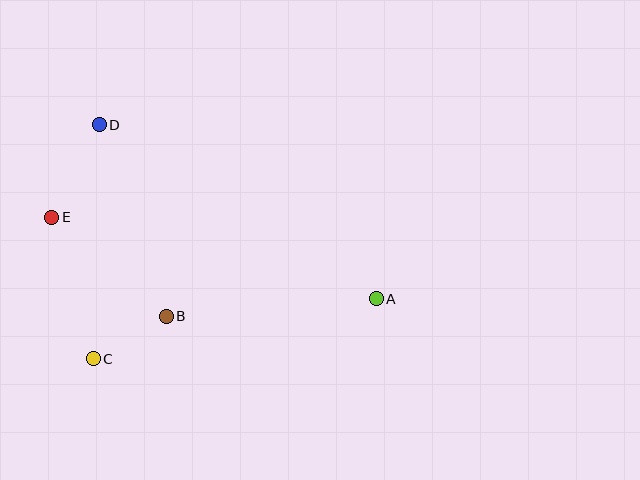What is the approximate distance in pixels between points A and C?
The distance between A and C is approximately 289 pixels.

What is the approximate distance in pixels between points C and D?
The distance between C and D is approximately 234 pixels.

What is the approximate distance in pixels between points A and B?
The distance between A and B is approximately 211 pixels.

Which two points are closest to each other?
Points B and C are closest to each other.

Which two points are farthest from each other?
Points A and E are farthest from each other.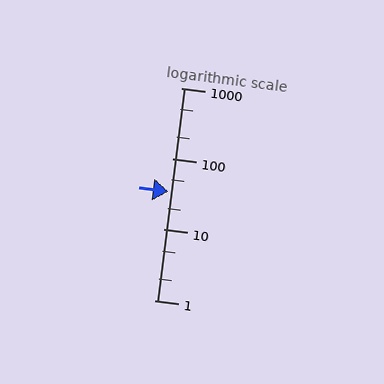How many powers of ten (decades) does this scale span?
The scale spans 3 decades, from 1 to 1000.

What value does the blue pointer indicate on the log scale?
The pointer indicates approximately 34.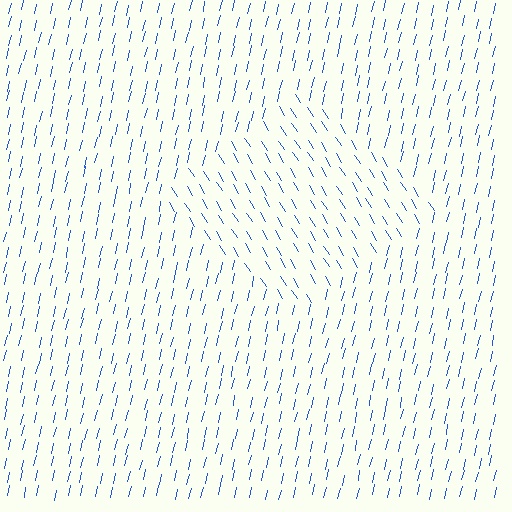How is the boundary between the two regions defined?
The boundary is defined purely by a change in line orientation (approximately 45 degrees difference). All lines are the same color and thickness.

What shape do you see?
I see a diamond.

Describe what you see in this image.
The image is filled with small blue line segments. A diamond region in the image has lines oriented differently from the surrounding lines, creating a visible texture boundary.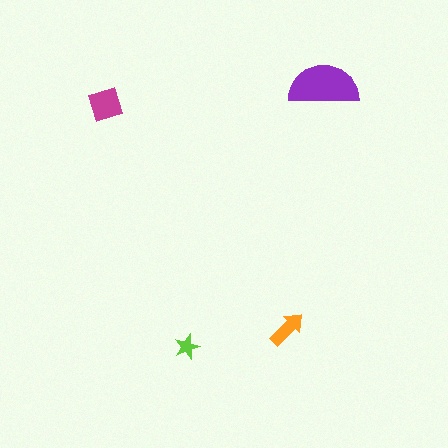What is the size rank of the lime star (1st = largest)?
4th.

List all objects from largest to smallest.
The purple semicircle, the magenta diamond, the orange arrow, the lime star.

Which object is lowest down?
The lime star is bottommost.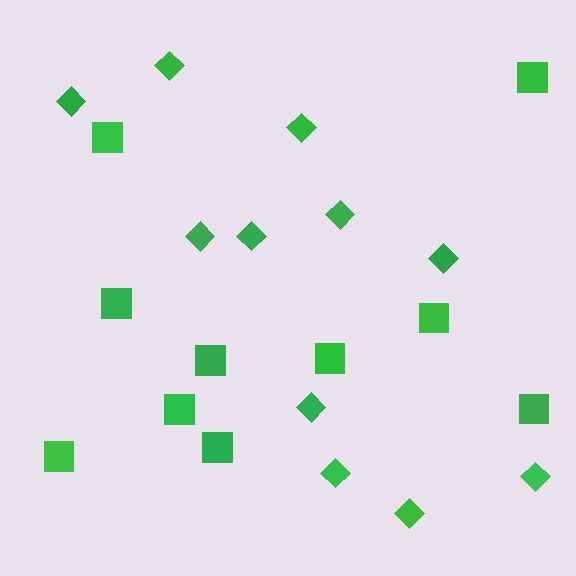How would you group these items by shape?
There are 2 groups: one group of diamonds (11) and one group of squares (10).